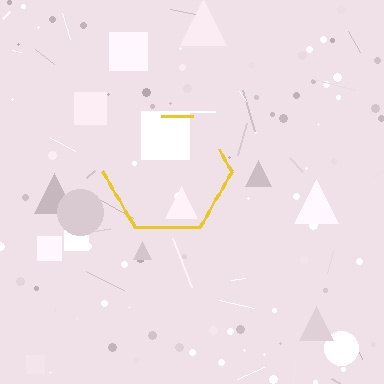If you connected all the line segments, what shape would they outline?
They would outline a hexagon.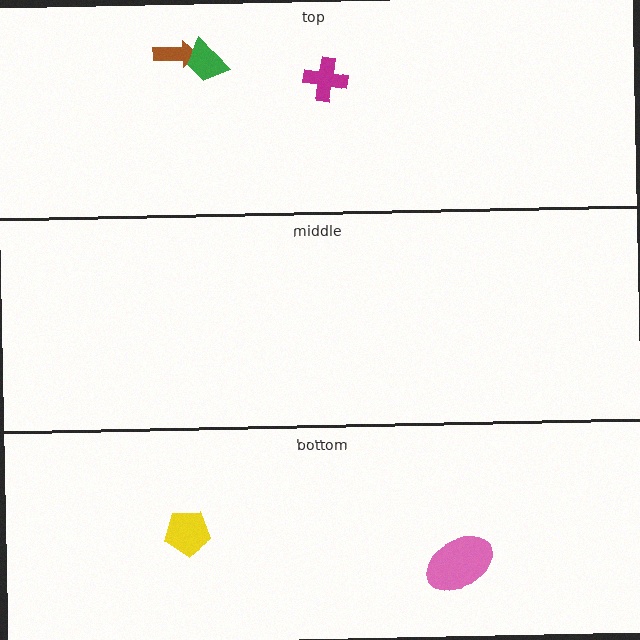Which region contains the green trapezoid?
The top region.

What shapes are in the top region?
The magenta cross, the brown arrow, the green trapezoid.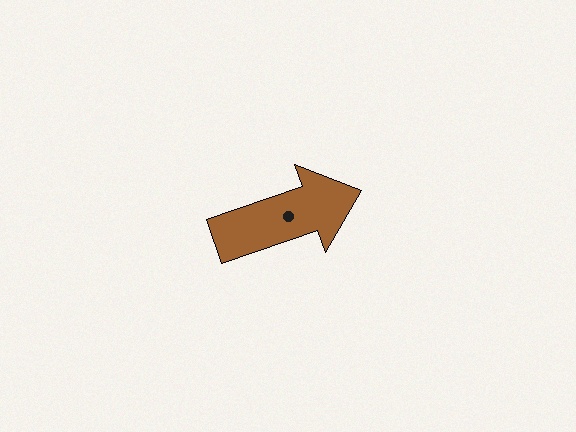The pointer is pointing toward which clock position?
Roughly 2 o'clock.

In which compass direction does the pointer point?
East.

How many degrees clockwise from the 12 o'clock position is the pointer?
Approximately 71 degrees.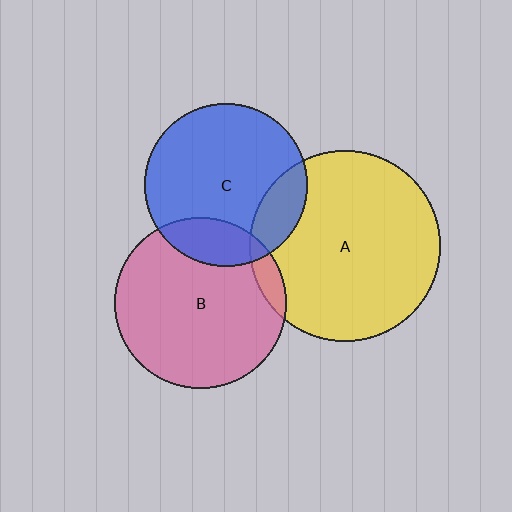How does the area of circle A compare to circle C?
Approximately 1.4 times.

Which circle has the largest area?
Circle A (yellow).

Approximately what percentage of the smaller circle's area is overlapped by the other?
Approximately 15%.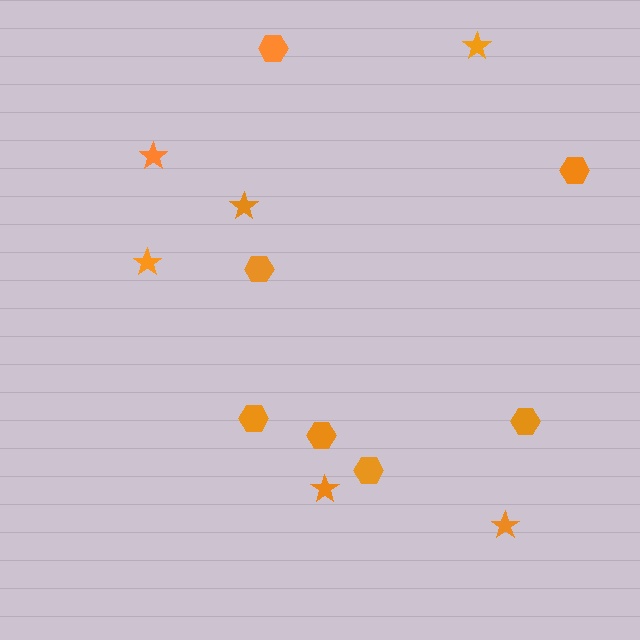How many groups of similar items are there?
There are 2 groups: one group of hexagons (7) and one group of stars (6).